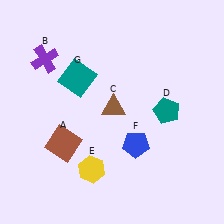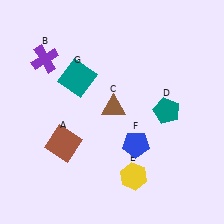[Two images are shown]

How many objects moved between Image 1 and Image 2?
1 object moved between the two images.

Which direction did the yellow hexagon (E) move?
The yellow hexagon (E) moved right.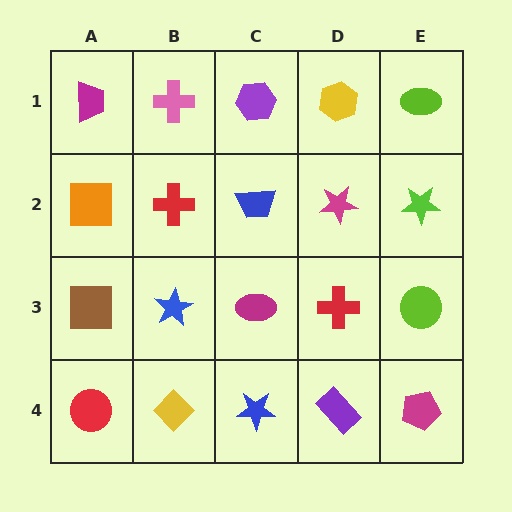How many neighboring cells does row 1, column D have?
3.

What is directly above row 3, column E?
A lime star.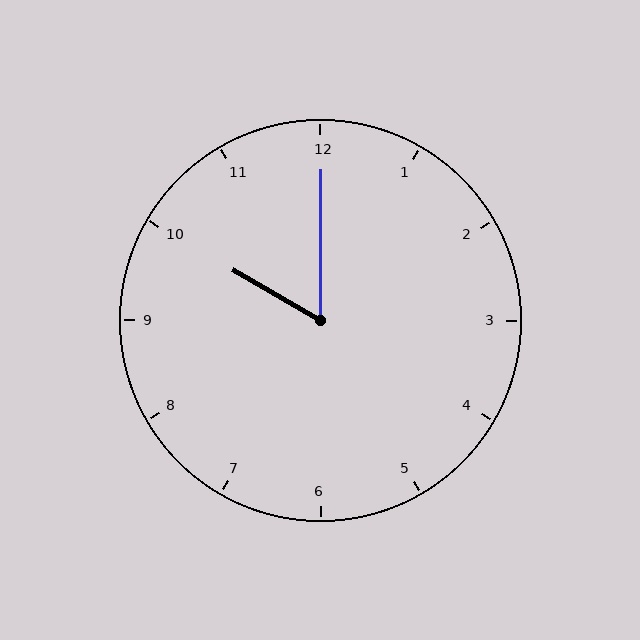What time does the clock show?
10:00.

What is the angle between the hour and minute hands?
Approximately 60 degrees.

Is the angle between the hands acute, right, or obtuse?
It is acute.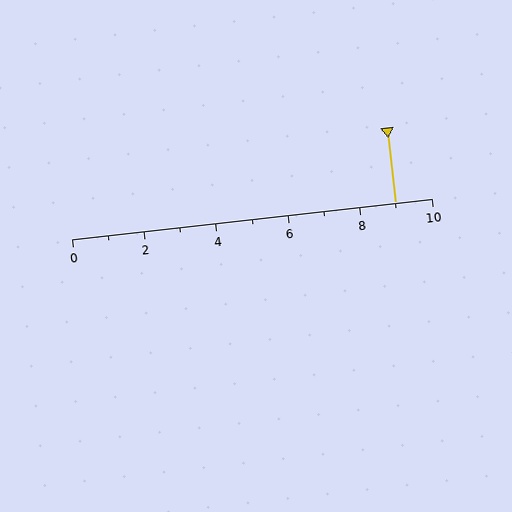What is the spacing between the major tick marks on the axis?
The major ticks are spaced 2 apart.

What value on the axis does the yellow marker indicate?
The marker indicates approximately 9.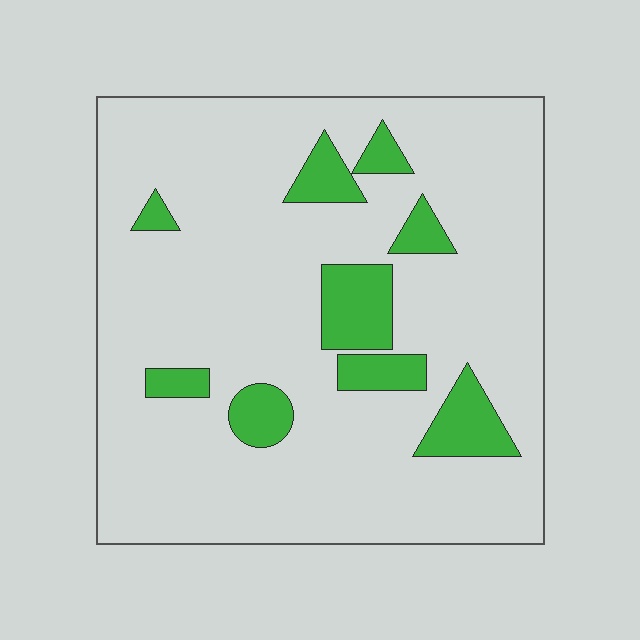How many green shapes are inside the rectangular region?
9.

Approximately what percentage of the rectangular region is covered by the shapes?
Approximately 15%.